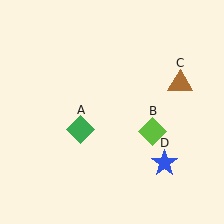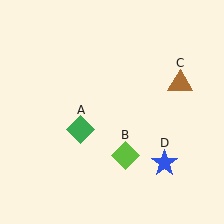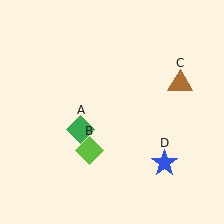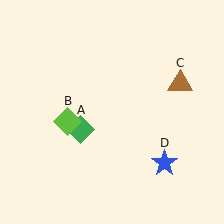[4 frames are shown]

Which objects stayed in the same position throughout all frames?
Green diamond (object A) and brown triangle (object C) and blue star (object D) remained stationary.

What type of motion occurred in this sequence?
The lime diamond (object B) rotated clockwise around the center of the scene.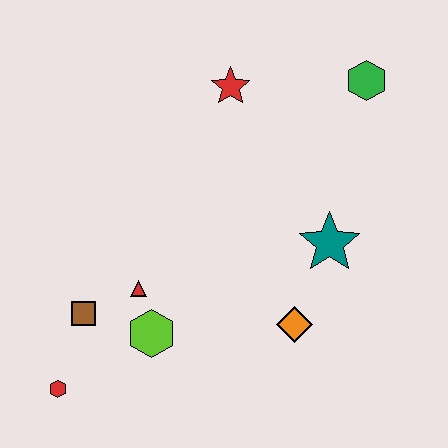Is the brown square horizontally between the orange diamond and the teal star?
No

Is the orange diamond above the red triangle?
No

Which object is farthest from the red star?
The red hexagon is farthest from the red star.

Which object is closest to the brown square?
The red triangle is closest to the brown square.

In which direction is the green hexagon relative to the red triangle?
The green hexagon is to the right of the red triangle.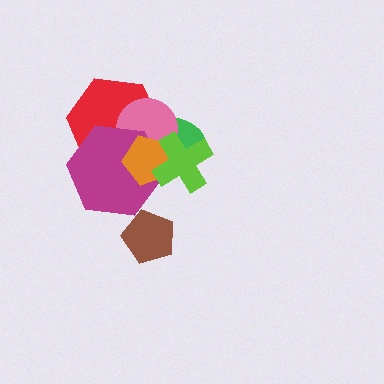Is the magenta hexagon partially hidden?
Yes, it is partially covered by another shape.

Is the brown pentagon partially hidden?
No, no other shape covers it.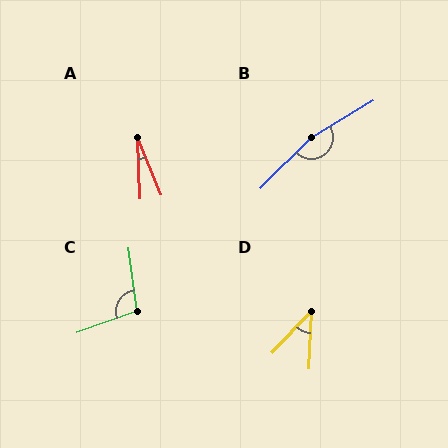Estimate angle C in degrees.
Approximately 102 degrees.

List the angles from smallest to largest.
A (19°), D (41°), C (102°), B (167°).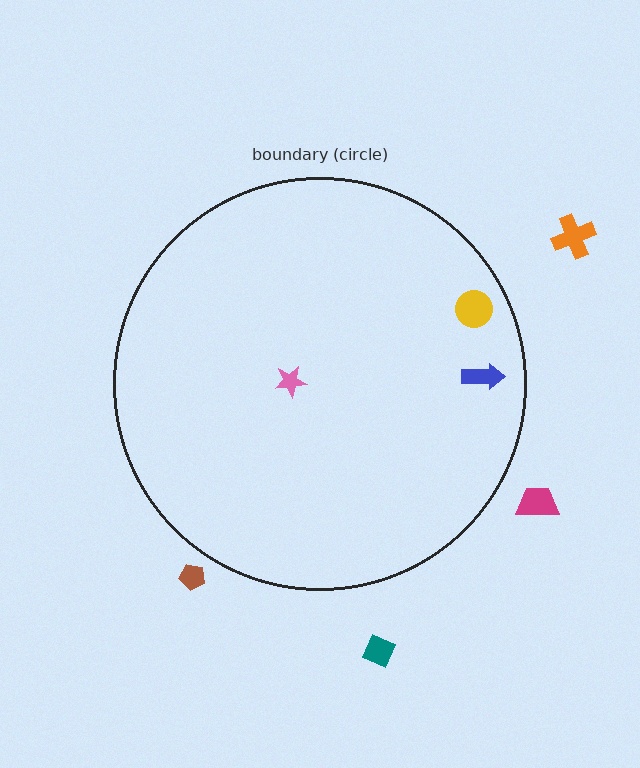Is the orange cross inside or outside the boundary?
Outside.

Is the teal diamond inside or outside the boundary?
Outside.